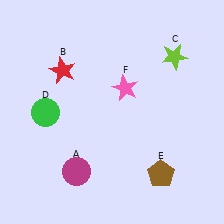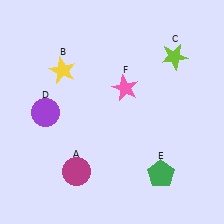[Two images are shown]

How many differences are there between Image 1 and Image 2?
There are 3 differences between the two images.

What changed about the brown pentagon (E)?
In Image 1, E is brown. In Image 2, it changed to green.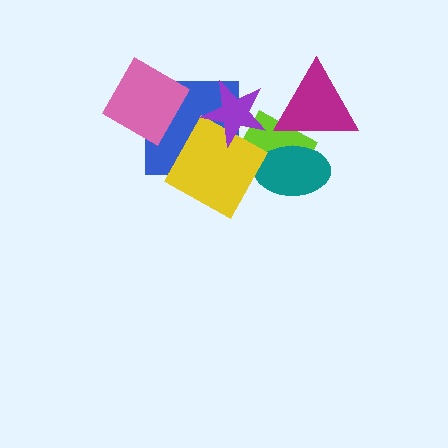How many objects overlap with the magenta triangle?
2 objects overlap with the magenta triangle.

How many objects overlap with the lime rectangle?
3 objects overlap with the lime rectangle.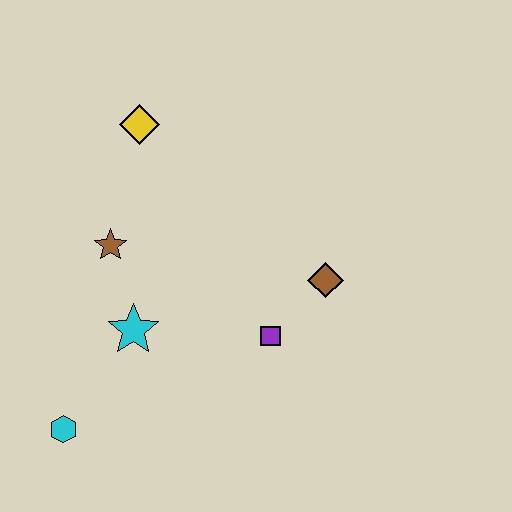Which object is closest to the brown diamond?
The purple square is closest to the brown diamond.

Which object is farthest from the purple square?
The yellow diamond is farthest from the purple square.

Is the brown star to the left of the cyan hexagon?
No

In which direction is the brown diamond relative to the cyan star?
The brown diamond is to the right of the cyan star.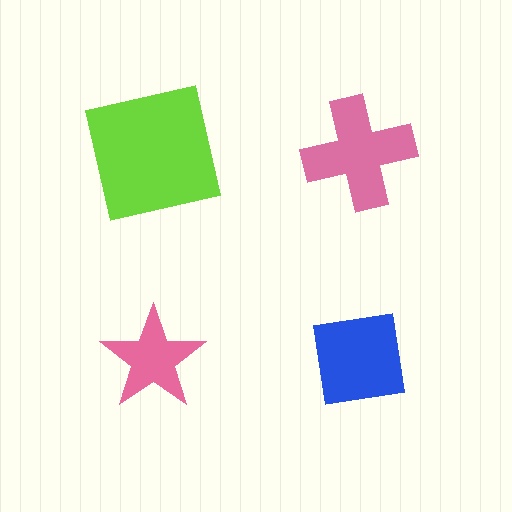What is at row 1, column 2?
A pink cross.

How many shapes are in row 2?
2 shapes.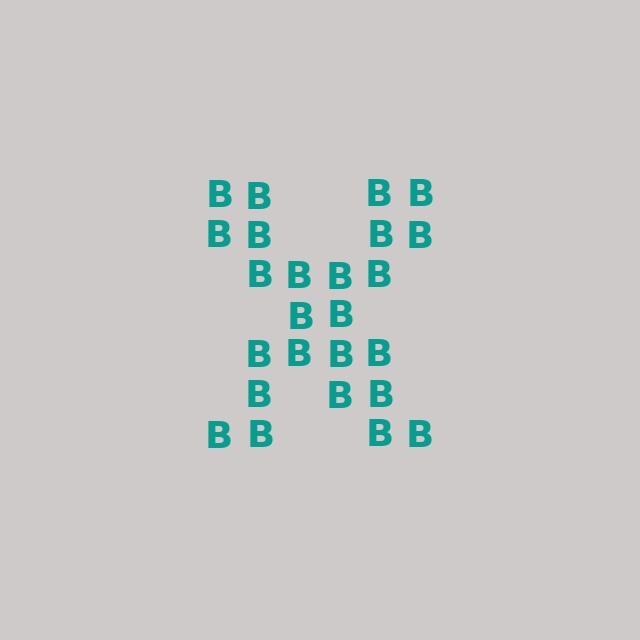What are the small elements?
The small elements are letter B's.